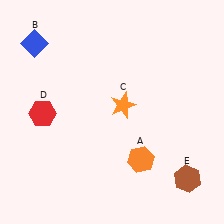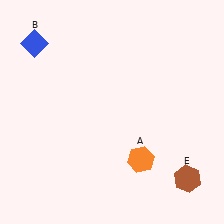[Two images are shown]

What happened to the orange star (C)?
The orange star (C) was removed in Image 2. It was in the top-right area of Image 1.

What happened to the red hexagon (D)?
The red hexagon (D) was removed in Image 2. It was in the bottom-left area of Image 1.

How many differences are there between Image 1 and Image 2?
There are 2 differences between the two images.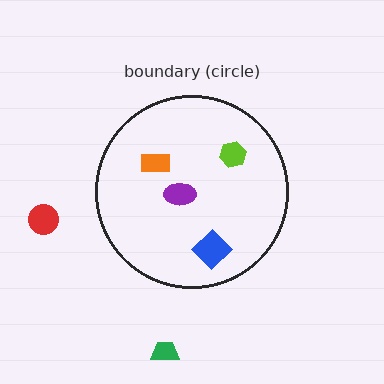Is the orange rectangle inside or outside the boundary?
Inside.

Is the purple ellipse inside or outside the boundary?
Inside.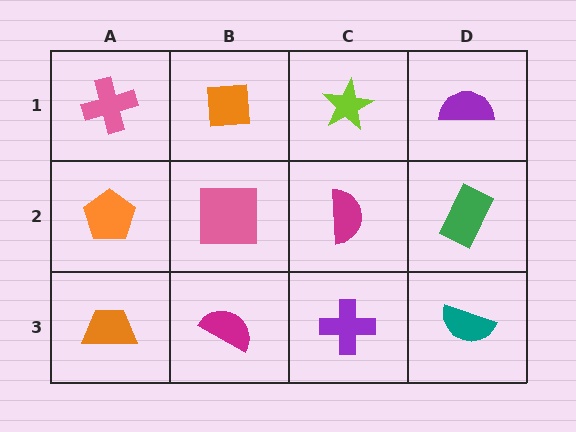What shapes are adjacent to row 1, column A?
An orange pentagon (row 2, column A), an orange square (row 1, column B).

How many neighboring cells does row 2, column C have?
4.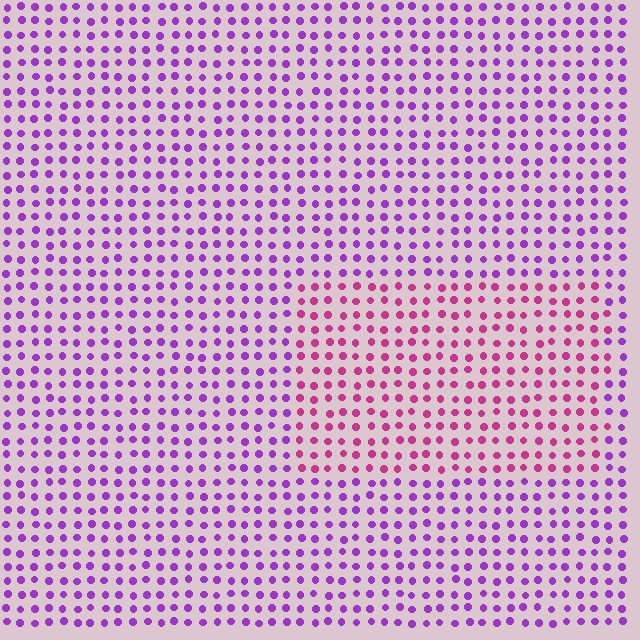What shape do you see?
I see a rectangle.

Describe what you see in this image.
The image is filled with small purple elements in a uniform arrangement. A rectangle-shaped region is visible where the elements are tinted to a slightly different hue, forming a subtle color boundary.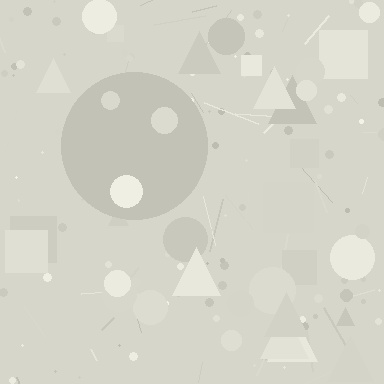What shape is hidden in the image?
A circle is hidden in the image.